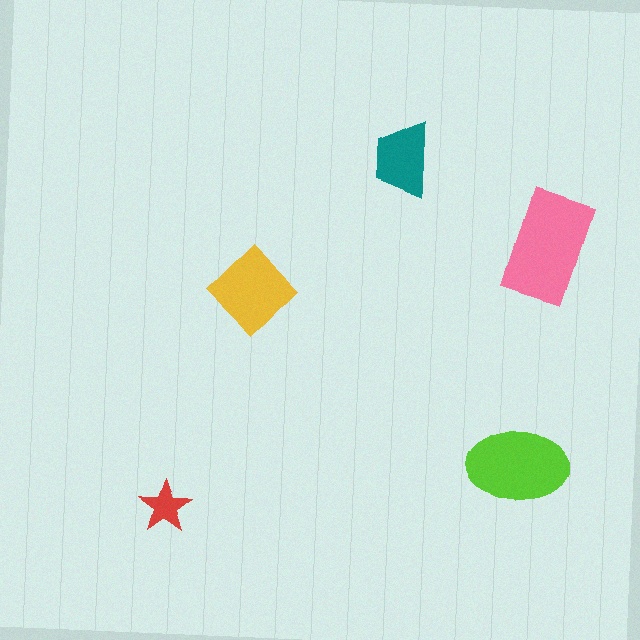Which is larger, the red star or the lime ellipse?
The lime ellipse.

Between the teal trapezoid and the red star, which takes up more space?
The teal trapezoid.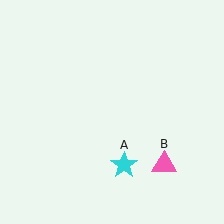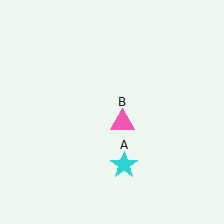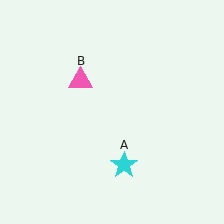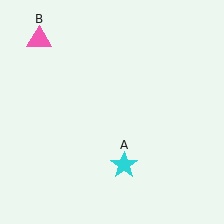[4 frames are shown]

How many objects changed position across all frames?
1 object changed position: pink triangle (object B).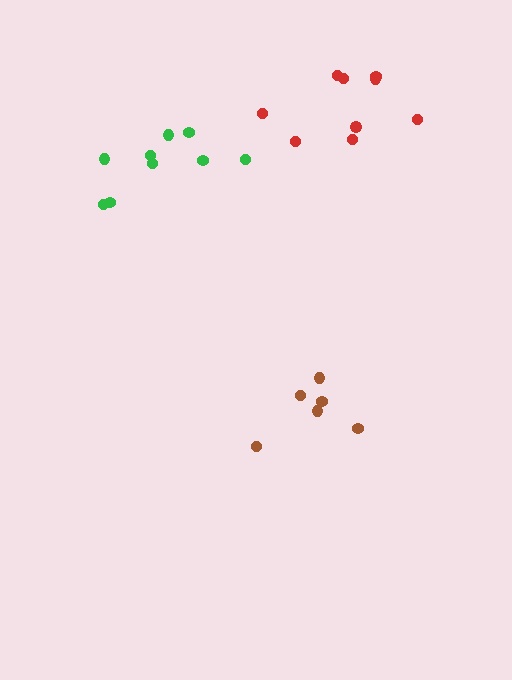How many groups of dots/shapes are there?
There are 3 groups.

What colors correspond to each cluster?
The clusters are colored: red, brown, green.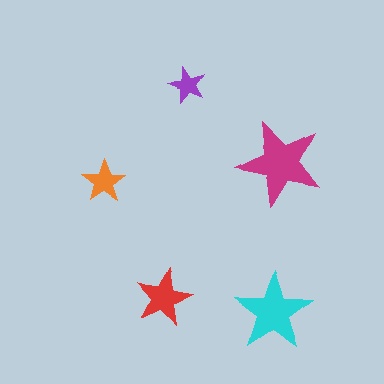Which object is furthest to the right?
The magenta star is rightmost.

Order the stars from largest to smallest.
the magenta one, the cyan one, the red one, the orange one, the purple one.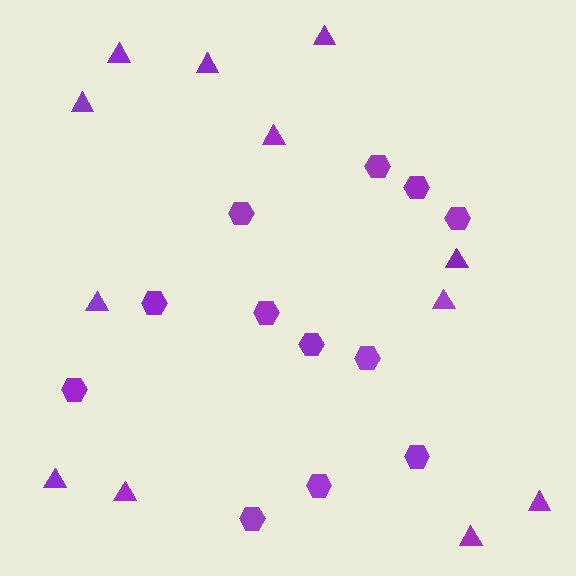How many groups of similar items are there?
There are 2 groups: one group of hexagons (12) and one group of triangles (12).